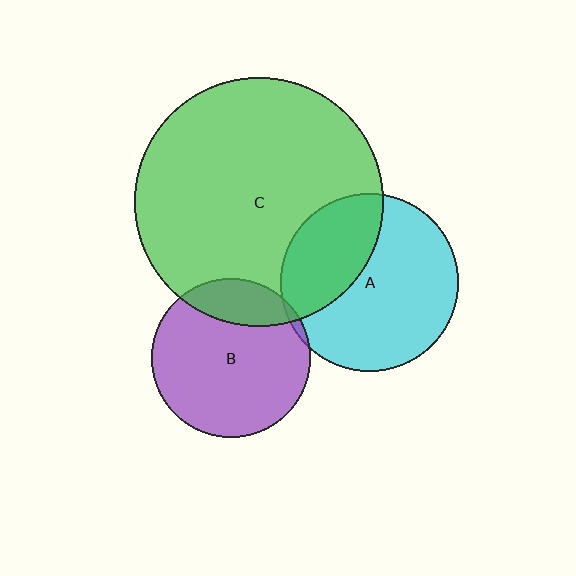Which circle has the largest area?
Circle C (green).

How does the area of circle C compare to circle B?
Approximately 2.4 times.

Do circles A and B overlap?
Yes.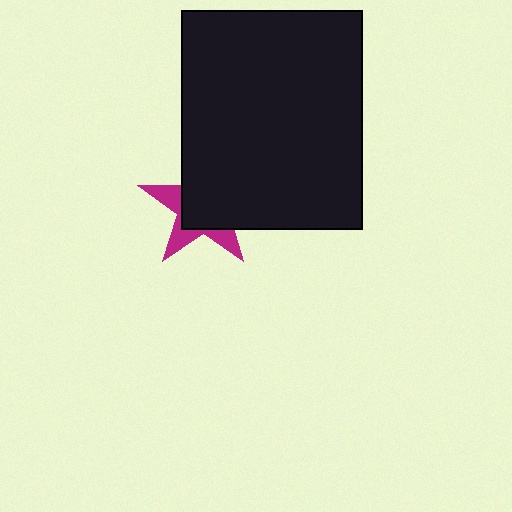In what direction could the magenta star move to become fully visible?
The magenta star could move toward the lower-left. That would shift it out from behind the black rectangle entirely.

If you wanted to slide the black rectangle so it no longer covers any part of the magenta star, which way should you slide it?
Slide it toward the upper-right — that is the most direct way to separate the two shapes.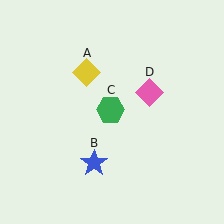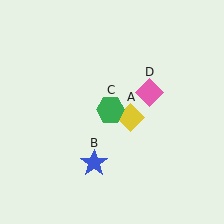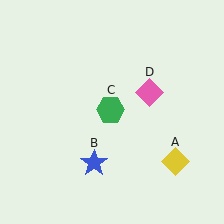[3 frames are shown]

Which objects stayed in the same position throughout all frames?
Blue star (object B) and green hexagon (object C) and pink diamond (object D) remained stationary.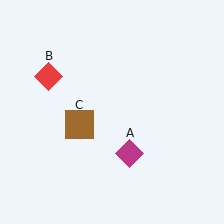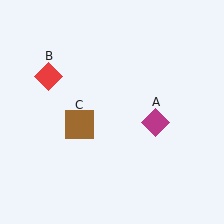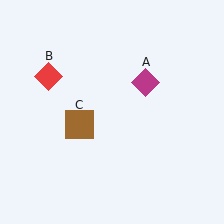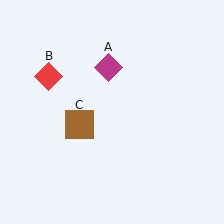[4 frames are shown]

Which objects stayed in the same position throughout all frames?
Red diamond (object B) and brown square (object C) remained stationary.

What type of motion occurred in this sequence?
The magenta diamond (object A) rotated counterclockwise around the center of the scene.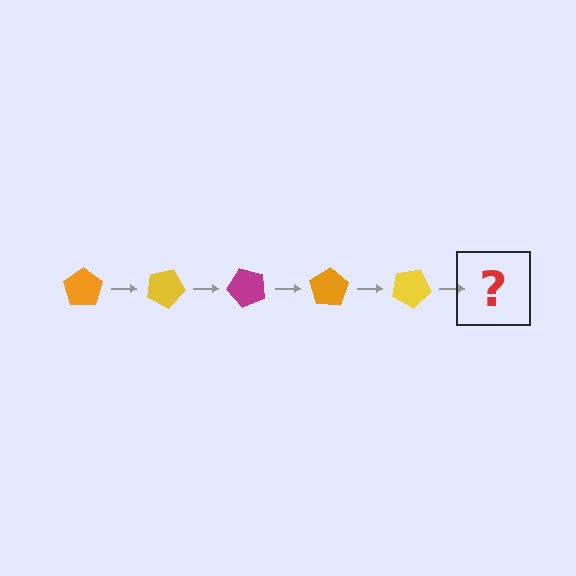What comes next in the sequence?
The next element should be a magenta pentagon, rotated 125 degrees from the start.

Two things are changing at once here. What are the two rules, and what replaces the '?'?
The two rules are that it rotates 25 degrees each step and the color cycles through orange, yellow, and magenta. The '?' should be a magenta pentagon, rotated 125 degrees from the start.